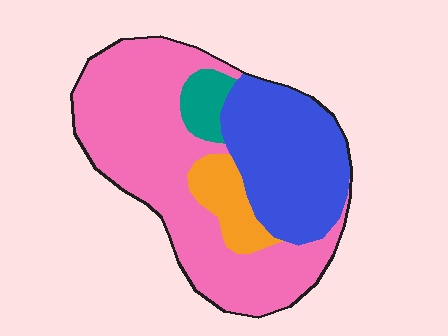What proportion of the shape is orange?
Orange takes up less than a quarter of the shape.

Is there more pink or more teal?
Pink.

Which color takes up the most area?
Pink, at roughly 55%.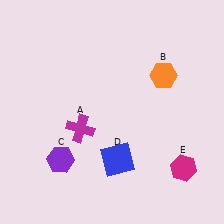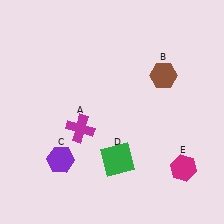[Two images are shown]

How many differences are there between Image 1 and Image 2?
There are 2 differences between the two images.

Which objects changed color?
B changed from orange to brown. D changed from blue to green.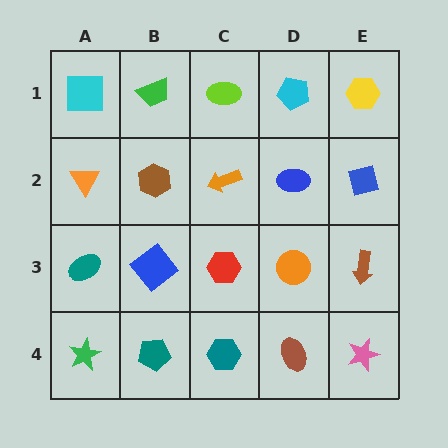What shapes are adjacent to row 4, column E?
A brown arrow (row 3, column E), a brown ellipse (row 4, column D).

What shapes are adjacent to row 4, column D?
An orange circle (row 3, column D), a teal hexagon (row 4, column C), a pink star (row 4, column E).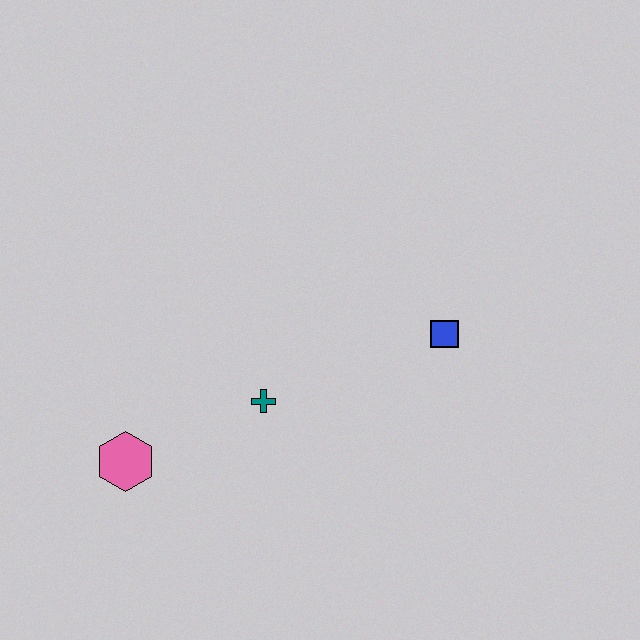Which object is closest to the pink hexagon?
The teal cross is closest to the pink hexagon.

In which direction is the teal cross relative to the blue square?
The teal cross is to the left of the blue square.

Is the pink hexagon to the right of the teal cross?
No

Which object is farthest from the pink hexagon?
The blue square is farthest from the pink hexagon.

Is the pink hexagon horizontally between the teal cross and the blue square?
No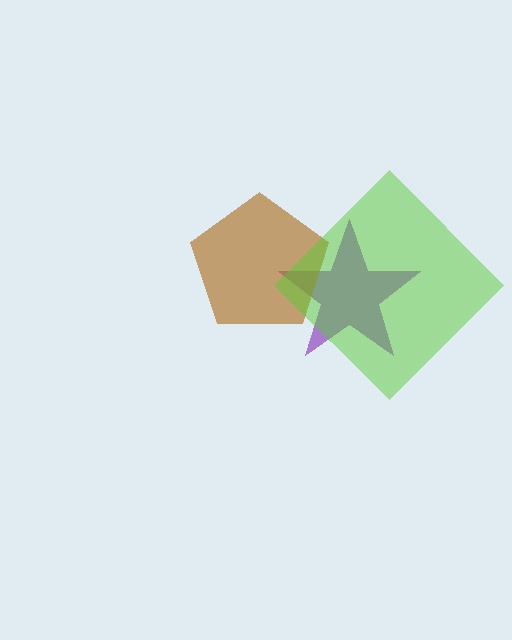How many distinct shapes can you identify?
There are 3 distinct shapes: a purple star, a brown pentagon, a lime diamond.